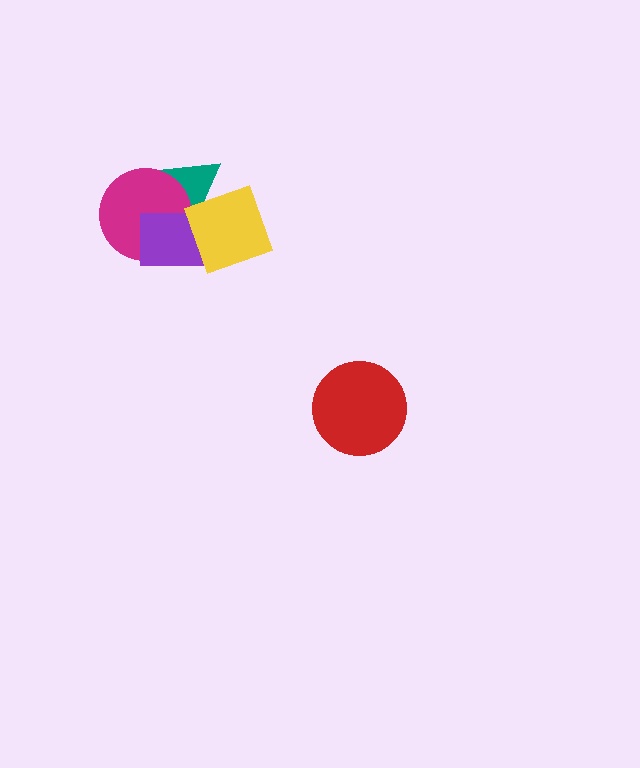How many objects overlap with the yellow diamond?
3 objects overlap with the yellow diamond.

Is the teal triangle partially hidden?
Yes, it is partially covered by another shape.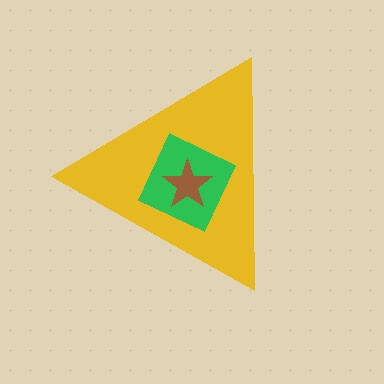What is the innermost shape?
The brown star.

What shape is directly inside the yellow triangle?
The green square.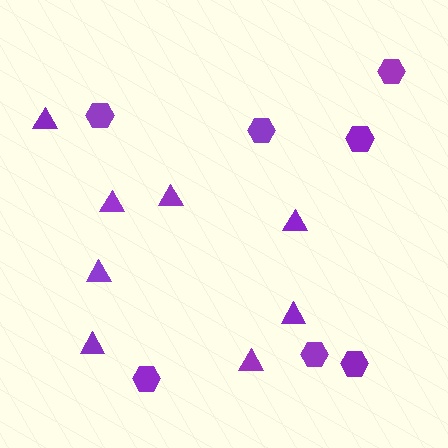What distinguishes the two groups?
There are 2 groups: one group of triangles (8) and one group of hexagons (7).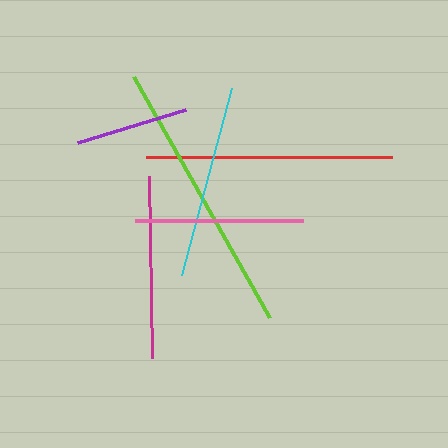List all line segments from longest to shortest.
From longest to shortest: lime, red, cyan, magenta, pink, purple.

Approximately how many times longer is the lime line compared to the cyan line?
The lime line is approximately 1.4 times the length of the cyan line.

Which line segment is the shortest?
The purple line is the shortest at approximately 113 pixels.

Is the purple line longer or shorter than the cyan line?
The cyan line is longer than the purple line.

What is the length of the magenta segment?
The magenta segment is approximately 181 pixels long.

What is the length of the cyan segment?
The cyan segment is approximately 193 pixels long.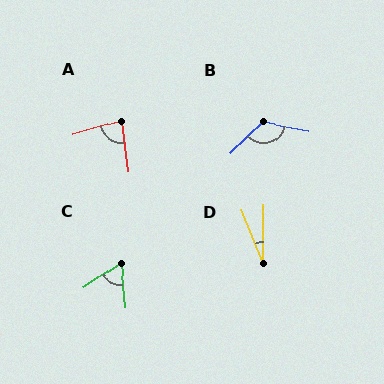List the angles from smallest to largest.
D (22°), C (61°), A (80°), B (126°).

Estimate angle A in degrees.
Approximately 80 degrees.